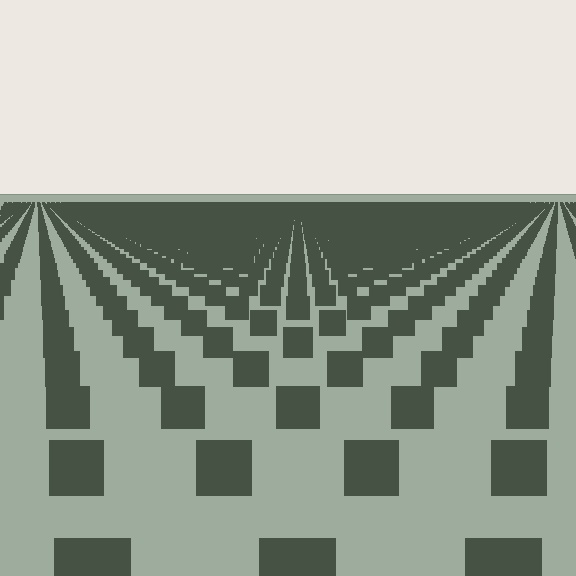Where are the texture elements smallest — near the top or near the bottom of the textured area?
Near the top.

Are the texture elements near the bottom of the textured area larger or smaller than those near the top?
Larger. Near the bottom, elements are closer to the viewer and appear at a bigger on-screen size.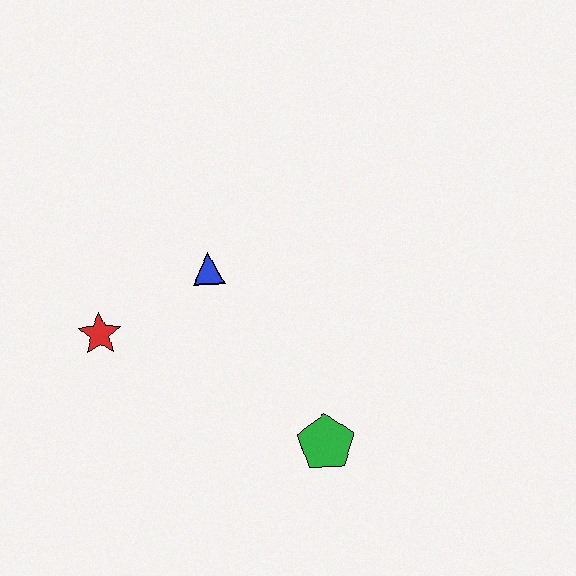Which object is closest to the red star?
The blue triangle is closest to the red star.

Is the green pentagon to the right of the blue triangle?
Yes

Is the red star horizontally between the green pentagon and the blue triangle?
No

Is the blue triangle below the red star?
No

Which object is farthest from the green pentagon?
The red star is farthest from the green pentagon.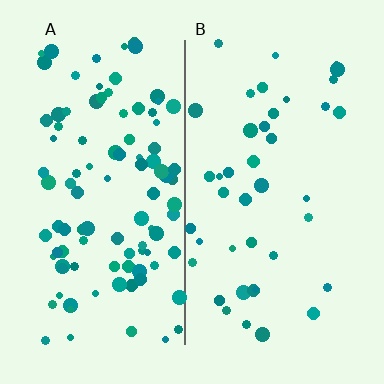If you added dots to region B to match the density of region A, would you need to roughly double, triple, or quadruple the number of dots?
Approximately double.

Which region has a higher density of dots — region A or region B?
A (the left).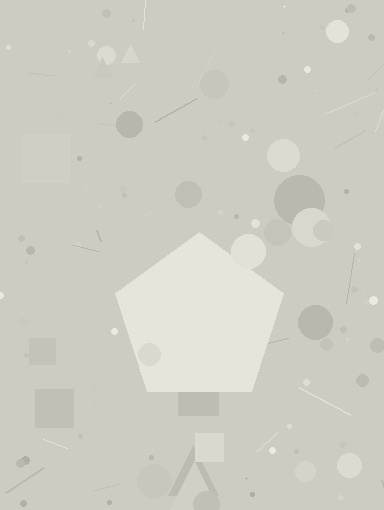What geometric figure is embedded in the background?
A pentagon is embedded in the background.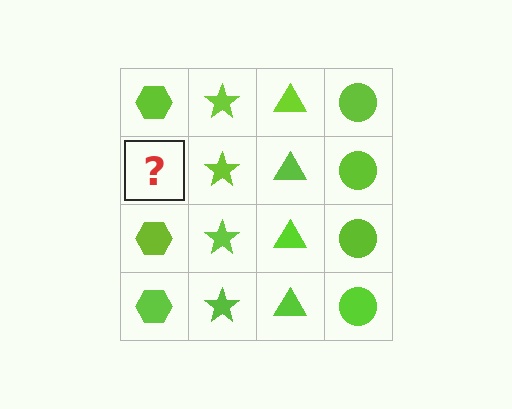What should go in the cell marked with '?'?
The missing cell should contain a lime hexagon.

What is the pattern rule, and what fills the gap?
The rule is that each column has a consistent shape. The gap should be filled with a lime hexagon.